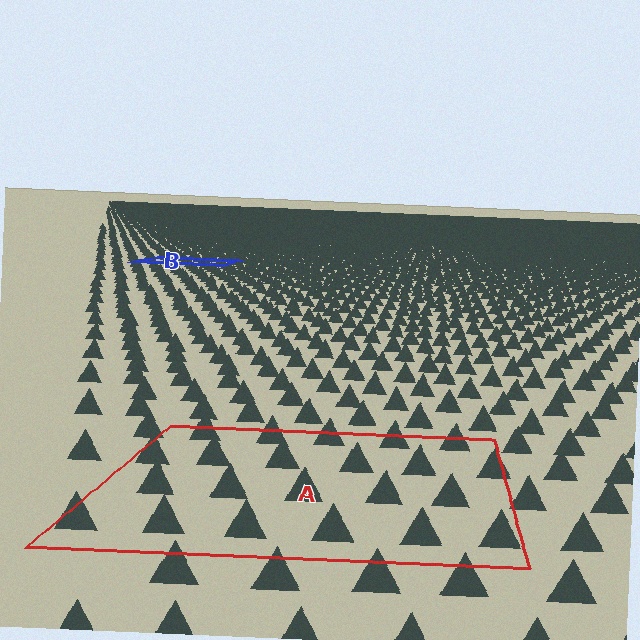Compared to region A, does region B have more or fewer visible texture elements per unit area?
Region B has more texture elements per unit area — they are packed more densely because it is farther away.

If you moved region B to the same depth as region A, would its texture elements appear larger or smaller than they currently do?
They would appear larger. At a closer depth, the same texture elements are projected at a bigger on-screen size.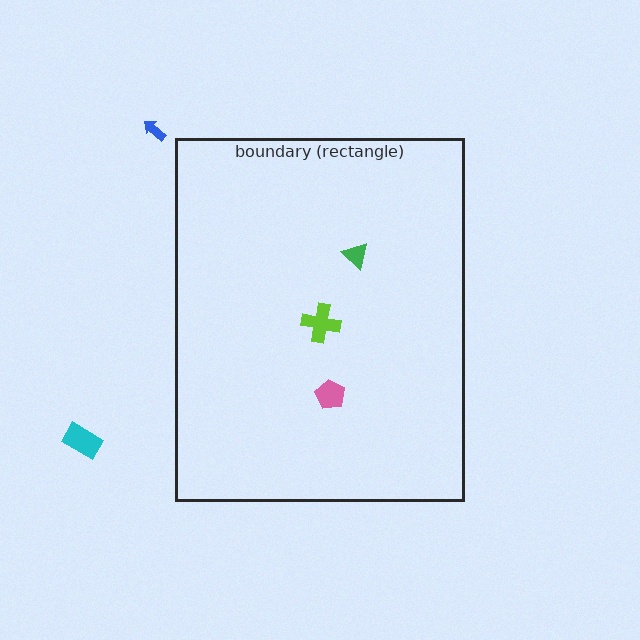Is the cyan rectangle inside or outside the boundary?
Outside.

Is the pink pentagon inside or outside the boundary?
Inside.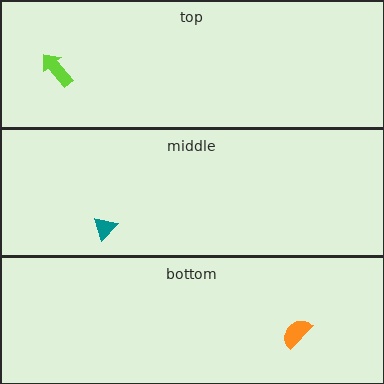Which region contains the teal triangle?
The middle region.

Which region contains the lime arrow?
The top region.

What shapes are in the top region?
The lime arrow.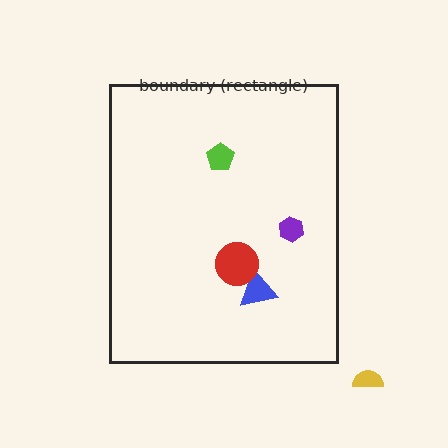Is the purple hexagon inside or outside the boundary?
Inside.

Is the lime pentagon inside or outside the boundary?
Inside.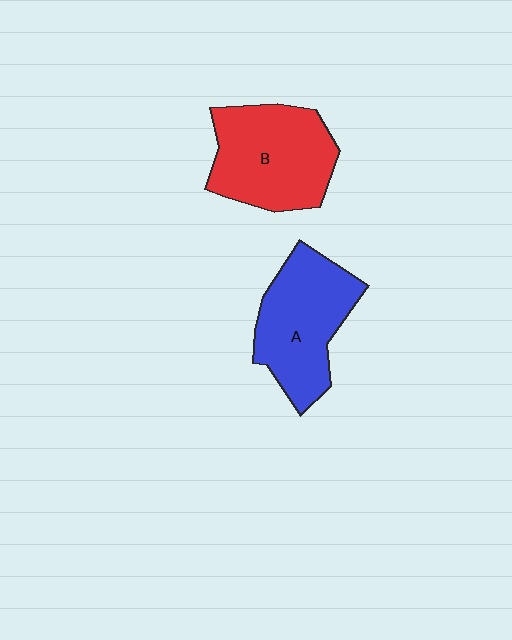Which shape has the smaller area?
Shape A (blue).